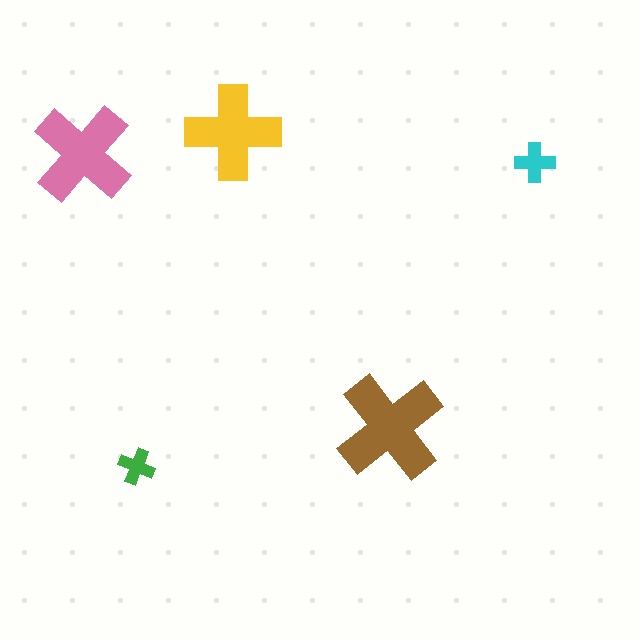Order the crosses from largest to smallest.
the brown one, the pink one, the yellow one, the cyan one, the green one.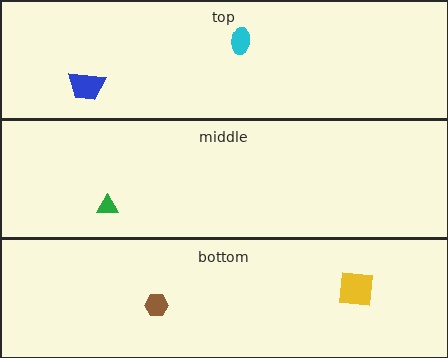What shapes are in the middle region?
The green triangle.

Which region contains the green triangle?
The middle region.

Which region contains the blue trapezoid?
The top region.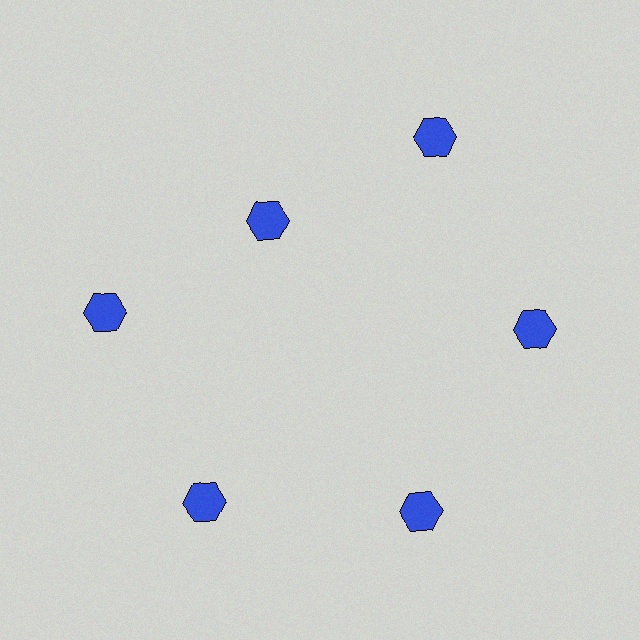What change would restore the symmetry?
The symmetry would be restored by moving it outward, back onto the ring so that all 6 hexagons sit at equal angles and equal distance from the center.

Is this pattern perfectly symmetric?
No. The 6 blue hexagons are arranged in a ring, but one element near the 11 o'clock position is pulled inward toward the center, breaking the 6-fold rotational symmetry.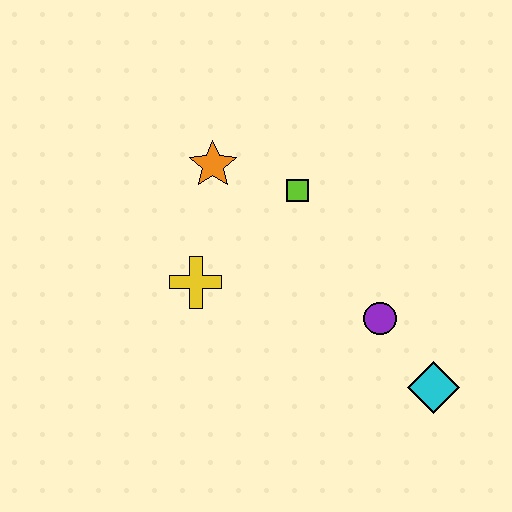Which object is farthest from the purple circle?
The orange star is farthest from the purple circle.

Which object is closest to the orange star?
The lime square is closest to the orange star.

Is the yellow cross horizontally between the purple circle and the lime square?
No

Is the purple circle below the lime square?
Yes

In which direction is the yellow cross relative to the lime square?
The yellow cross is to the left of the lime square.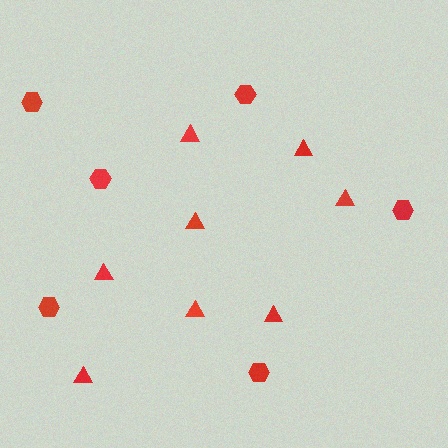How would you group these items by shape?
There are 2 groups: one group of triangles (8) and one group of hexagons (6).